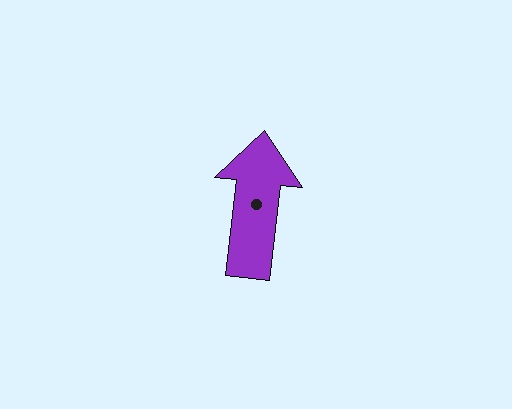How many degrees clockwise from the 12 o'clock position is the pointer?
Approximately 7 degrees.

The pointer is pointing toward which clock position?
Roughly 12 o'clock.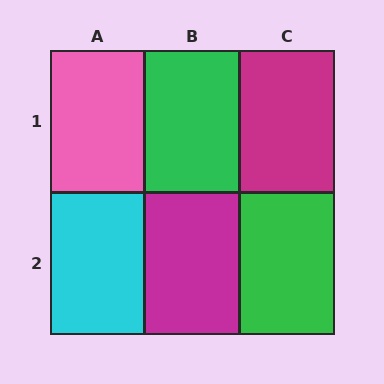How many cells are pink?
1 cell is pink.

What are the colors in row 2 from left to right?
Cyan, magenta, green.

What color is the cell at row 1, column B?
Green.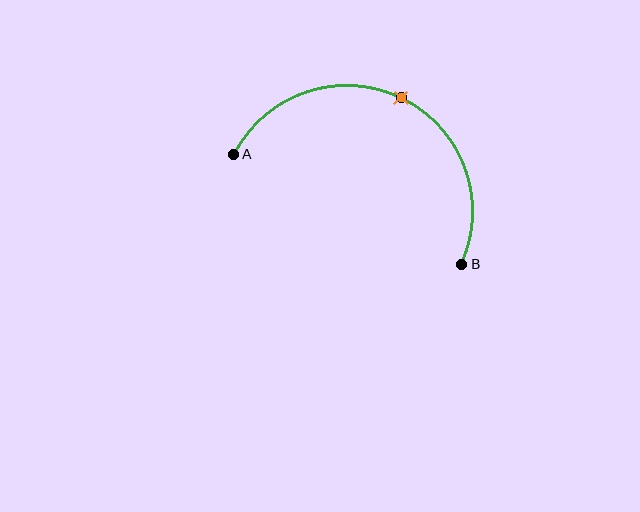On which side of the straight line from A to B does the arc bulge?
The arc bulges above the straight line connecting A and B.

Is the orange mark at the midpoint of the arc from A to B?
Yes. The orange mark lies on the arc at equal arc-length from both A and B — it is the arc midpoint.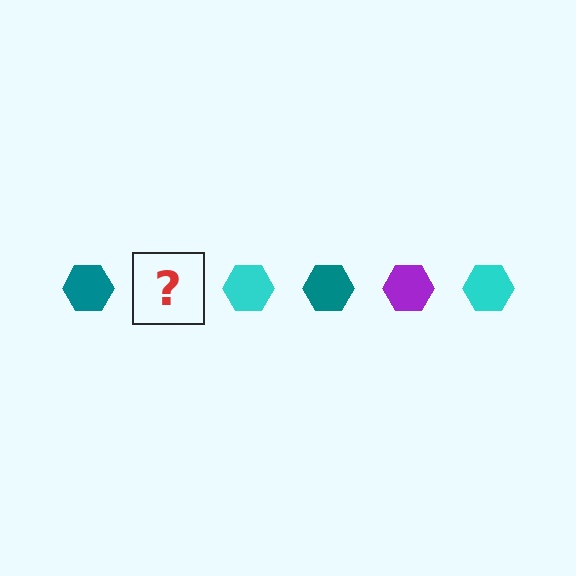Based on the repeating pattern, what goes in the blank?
The blank should be a purple hexagon.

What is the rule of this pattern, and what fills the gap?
The rule is that the pattern cycles through teal, purple, cyan hexagons. The gap should be filled with a purple hexagon.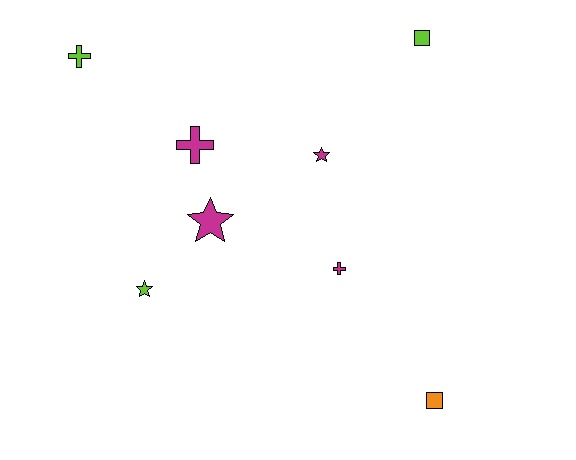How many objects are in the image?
There are 8 objects.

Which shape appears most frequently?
Cross, with 3 objects.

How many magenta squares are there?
There are no magenta squares.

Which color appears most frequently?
Magenta, with 4 objects.